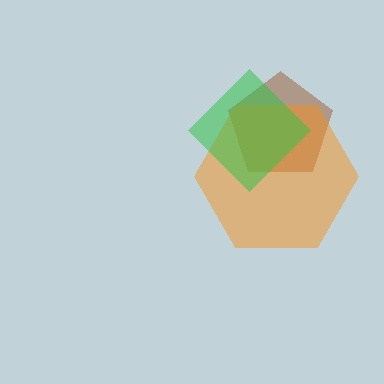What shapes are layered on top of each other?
The layered shapes are: a brown pentagon, an orange hexagon, a green diamond.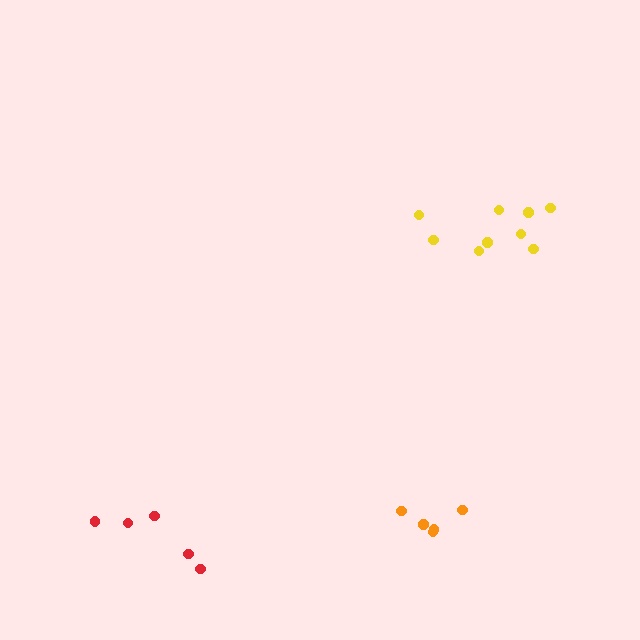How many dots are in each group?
Group 1: 9 dots, Group 2: 5 dots, Group 3: 5 dots (19 total).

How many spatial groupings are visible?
There are 3 spatial groupings.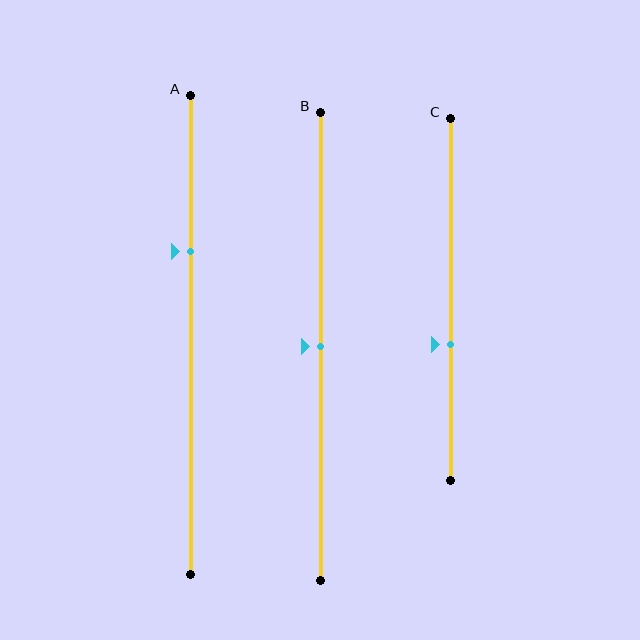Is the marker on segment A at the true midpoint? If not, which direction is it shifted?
No, the marker on segment A is shifted upward by about 17% of the segment length.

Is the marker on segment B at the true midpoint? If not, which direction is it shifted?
Yes, the marker on segment B is at the true midpoint.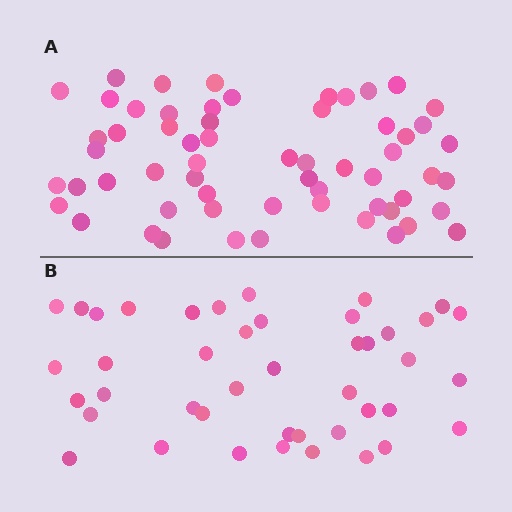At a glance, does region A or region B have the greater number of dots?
Region A (the top region) has more dots.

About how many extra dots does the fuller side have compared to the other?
Region A has approximately 15 more dots than region B.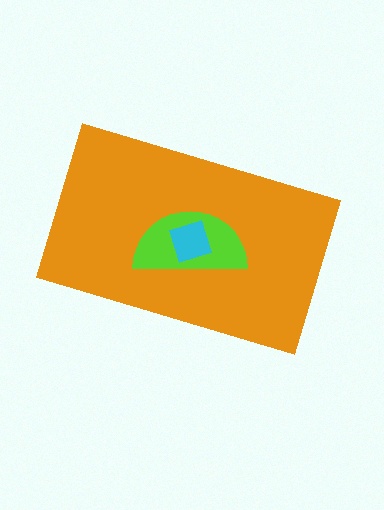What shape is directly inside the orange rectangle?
The lime semicircle.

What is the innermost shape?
The cyan square.